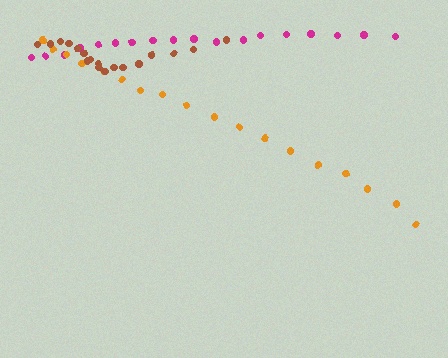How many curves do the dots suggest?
There are 3 distinct paths.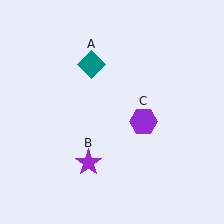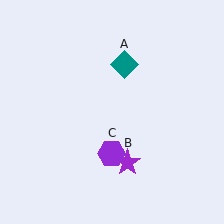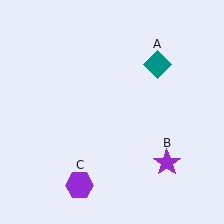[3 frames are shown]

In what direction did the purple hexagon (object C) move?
The purple hexagon (object C) moved down and to the left.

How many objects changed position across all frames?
3 objects changed position: teal diamond (object A), purple star (object B), purple hexagon (object C).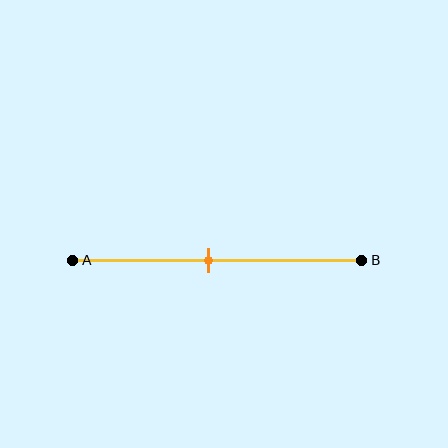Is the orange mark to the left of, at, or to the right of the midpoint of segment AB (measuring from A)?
The orange mark is approximately at the midpoint of segment AB.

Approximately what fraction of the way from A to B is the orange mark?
The orange mark is approximately 45% of the way from A to B.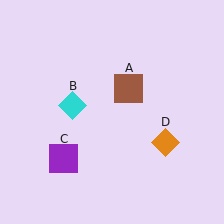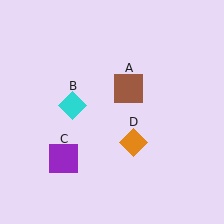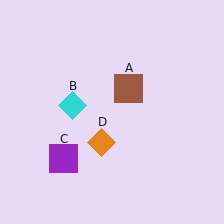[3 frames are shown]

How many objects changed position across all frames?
1 object changed position: orange diamond (object D).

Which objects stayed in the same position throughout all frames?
Brown square (object A) and cyan diamond (object B) and purple square (object C) remained stationary.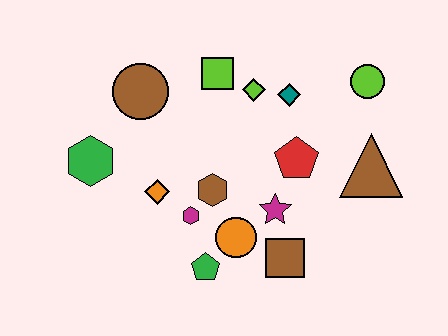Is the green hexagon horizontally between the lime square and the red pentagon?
No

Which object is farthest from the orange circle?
The lime circle is farthest from the orange circle.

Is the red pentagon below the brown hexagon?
No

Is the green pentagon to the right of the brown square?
No